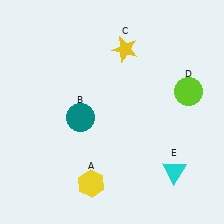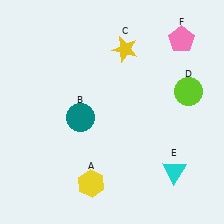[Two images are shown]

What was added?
A pink pentagon (F) was added in Image 2.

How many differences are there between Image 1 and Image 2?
There is 1 difference between the two images.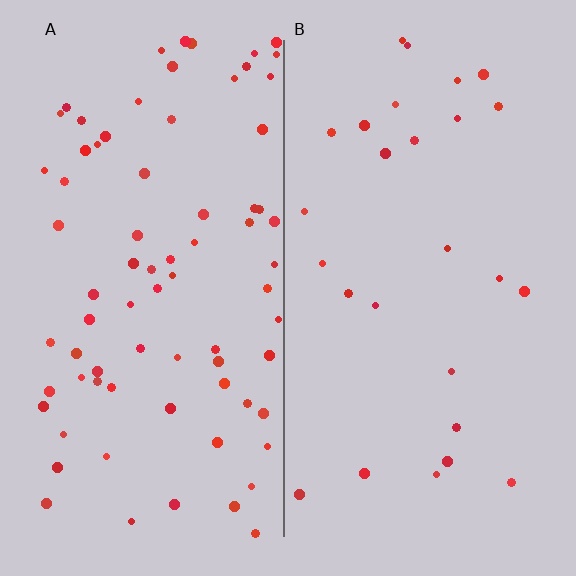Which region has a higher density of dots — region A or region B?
A (the left).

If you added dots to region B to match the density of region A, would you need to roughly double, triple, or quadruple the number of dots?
Approximately triple.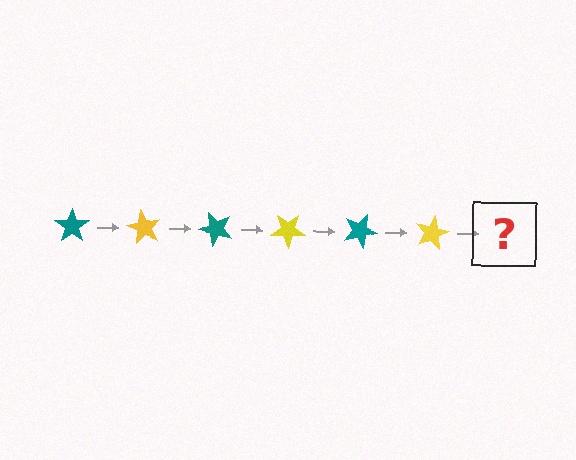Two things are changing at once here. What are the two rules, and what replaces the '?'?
The two rules are that it rotates 60 degrees each step and the color cycles through teal and yellow. The '?' should be a teal star, rotated 360 degrees from the start.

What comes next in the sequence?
The next element should be a teal star, rotated 360 degrees from the start.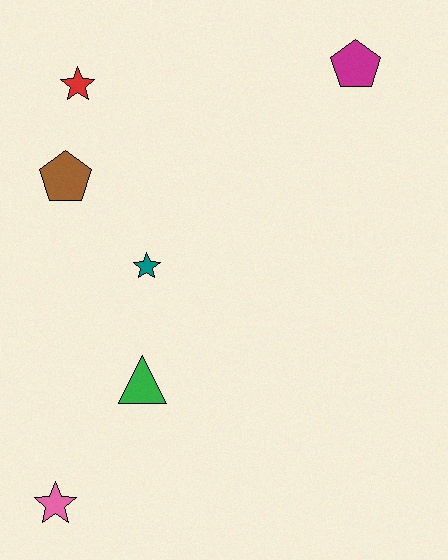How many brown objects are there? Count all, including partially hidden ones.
There is 1 brown object.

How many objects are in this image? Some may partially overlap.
There are 6 objects.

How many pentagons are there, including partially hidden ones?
There are 2 pentagons.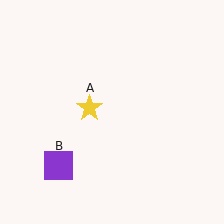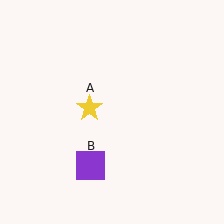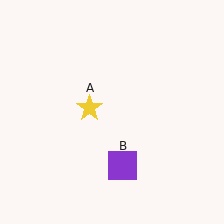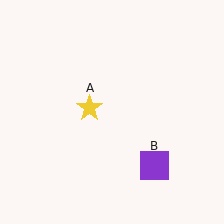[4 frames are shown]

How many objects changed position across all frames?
1 object changed position: purple square (object B).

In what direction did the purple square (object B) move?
The purple square (object B) moved right.